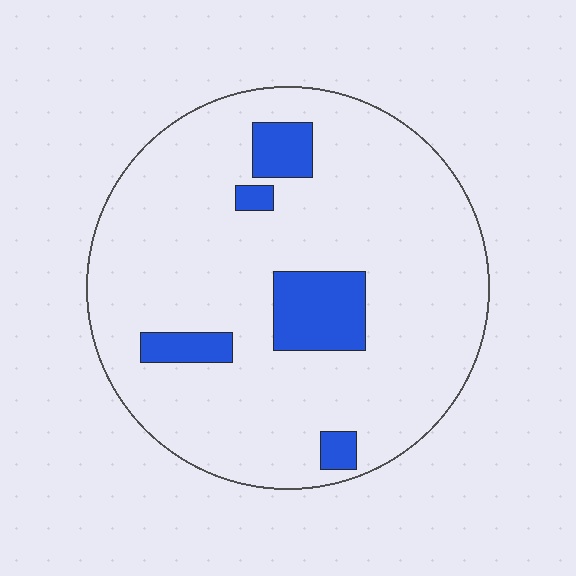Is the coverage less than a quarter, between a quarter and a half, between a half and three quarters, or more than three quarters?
Less than a quarter.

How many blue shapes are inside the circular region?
5.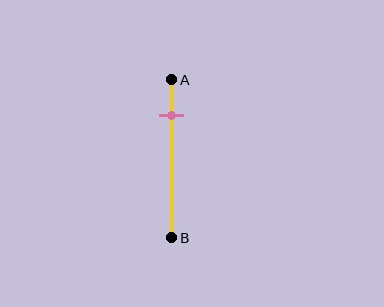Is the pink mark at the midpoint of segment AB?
No, the mark is at about 20% from A, not at the 50% midpoint.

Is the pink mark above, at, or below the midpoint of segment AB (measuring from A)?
The pink mark is above the midpoint of segment AB.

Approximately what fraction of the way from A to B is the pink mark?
The pink mark is approximately 20% of the way from A to B.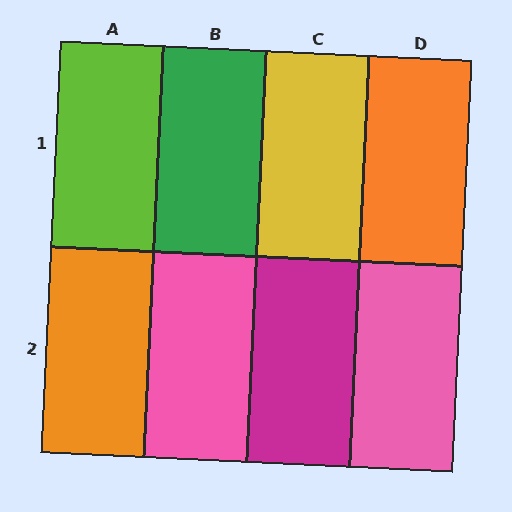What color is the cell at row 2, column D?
Pink.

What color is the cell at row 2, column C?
Magenta.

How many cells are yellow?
1 cell is yellow.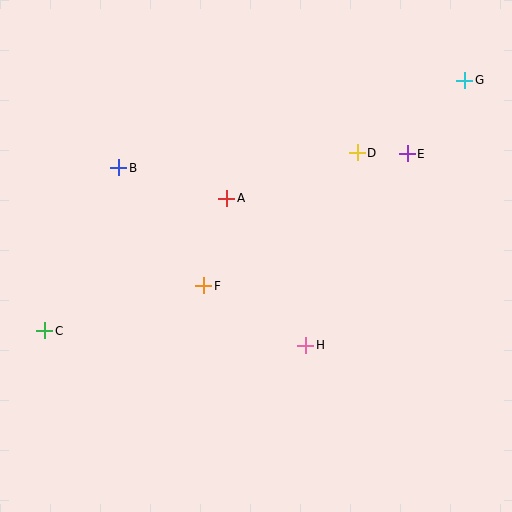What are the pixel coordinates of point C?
Point C is at (45, 331).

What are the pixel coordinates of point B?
Point B is at (119, 168).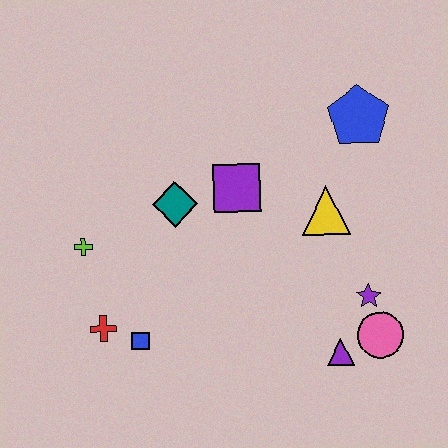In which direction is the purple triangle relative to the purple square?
The purple triangle is below the purple square.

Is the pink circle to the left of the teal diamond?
No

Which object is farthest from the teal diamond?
The pink circle is farthest from the teal diamond.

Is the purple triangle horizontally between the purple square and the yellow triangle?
No